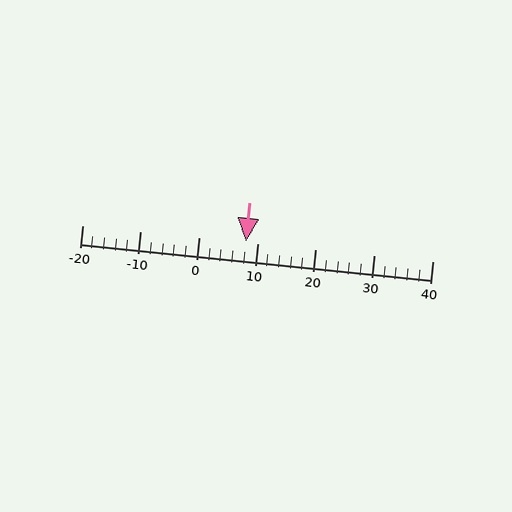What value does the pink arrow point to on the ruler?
The pink arrow points to approximately 8.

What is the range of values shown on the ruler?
The ruler shows values from -20 to 40.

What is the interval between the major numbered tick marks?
The major tick marks are spaced 10 units apart.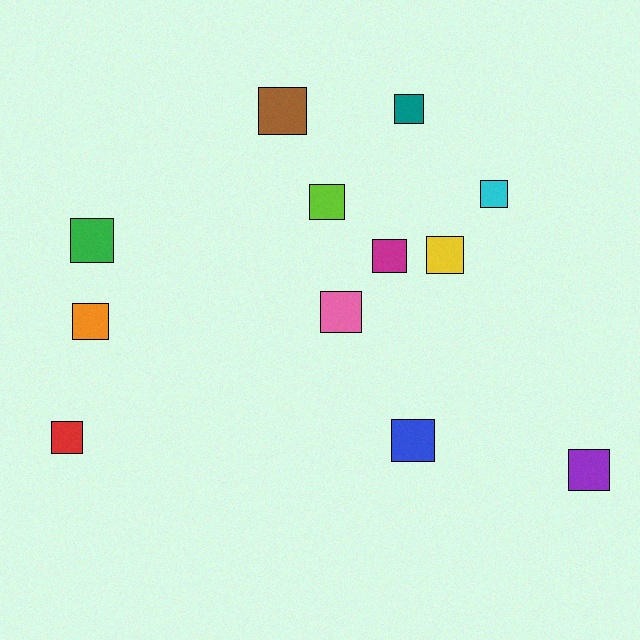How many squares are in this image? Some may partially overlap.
There are 12 squares.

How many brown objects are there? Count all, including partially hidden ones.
There is 1 brown object.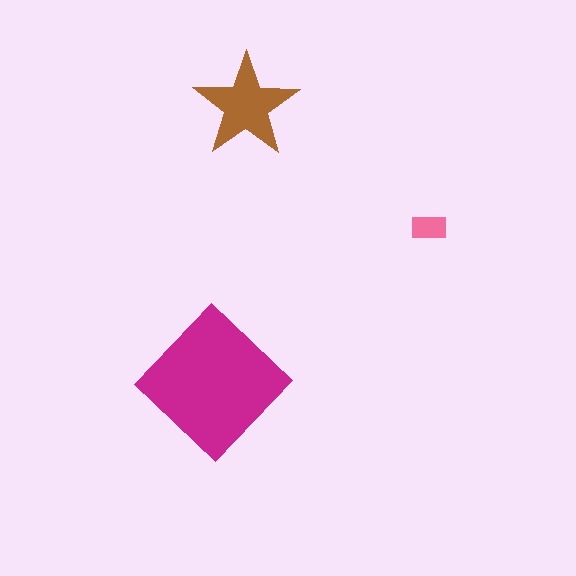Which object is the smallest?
The pink rectangle.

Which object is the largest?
The magenta diamond.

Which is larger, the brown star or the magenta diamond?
The magenta diamond.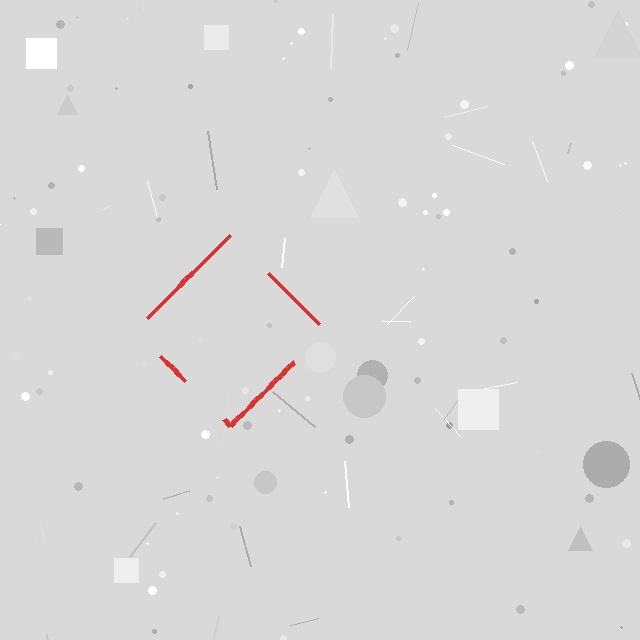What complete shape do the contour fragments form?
The contour fragments form a diamond.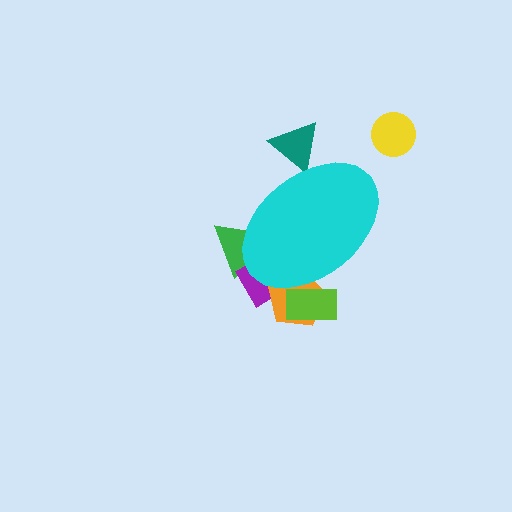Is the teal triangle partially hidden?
Yes, the teal triangle is partially hidden behind the cyan ellipse.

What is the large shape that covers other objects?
A cyan ellipse.